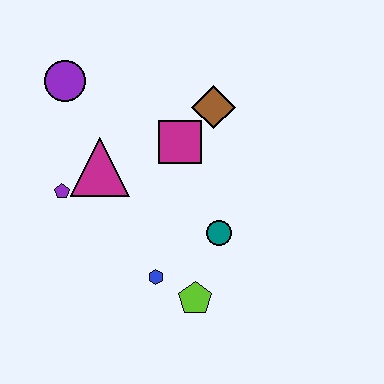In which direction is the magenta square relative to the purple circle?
The magenta square is to the right of the purple circle.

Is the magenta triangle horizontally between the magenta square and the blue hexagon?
No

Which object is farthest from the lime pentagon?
The purple circle is farthest from the lime pentagon.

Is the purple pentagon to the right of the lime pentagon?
No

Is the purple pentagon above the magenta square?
No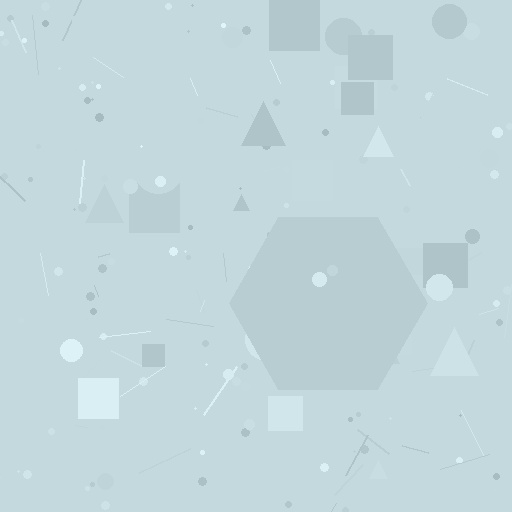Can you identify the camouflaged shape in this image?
The camouflaged shape is a hexagon.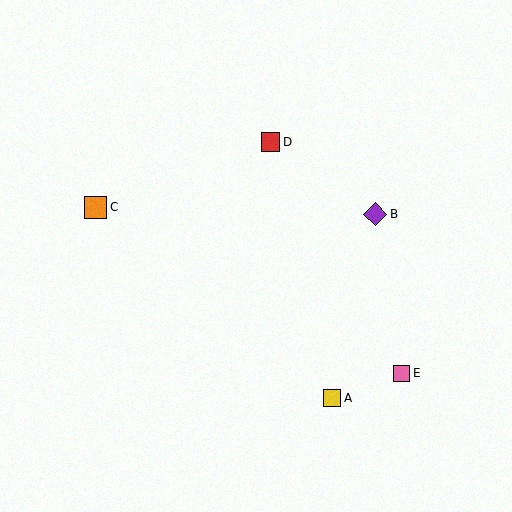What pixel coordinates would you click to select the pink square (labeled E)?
Click at (401, 373) to select the pink square E.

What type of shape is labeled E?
Shape E is a pink square.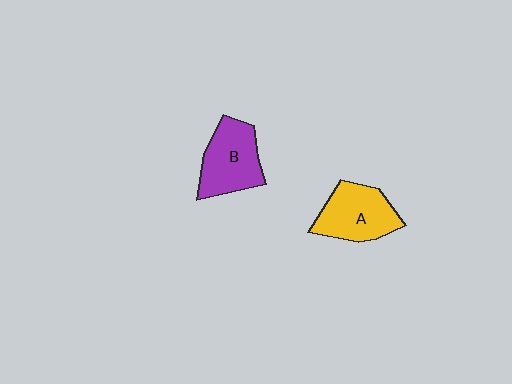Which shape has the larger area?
Shape B (purple).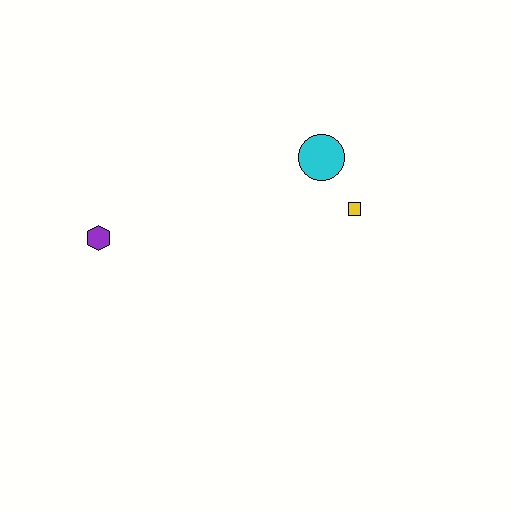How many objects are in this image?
There are 3 objects.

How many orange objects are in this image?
There are no orange objects.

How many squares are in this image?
There is 1 square.